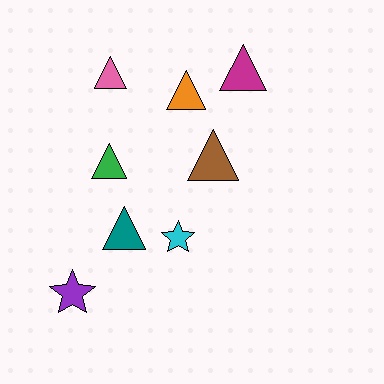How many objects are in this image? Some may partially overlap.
There are 8 objects.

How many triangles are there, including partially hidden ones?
There are 6 triangles.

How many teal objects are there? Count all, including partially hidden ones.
There is 1 teal object.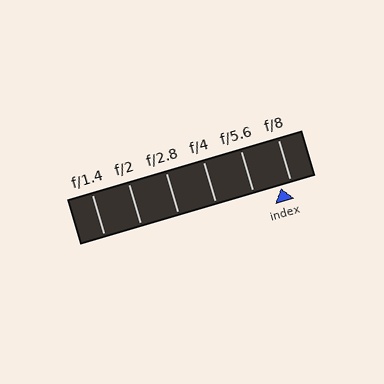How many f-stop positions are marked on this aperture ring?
There are 6 f-stop positions marked.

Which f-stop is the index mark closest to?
The index mark is closest to f/8.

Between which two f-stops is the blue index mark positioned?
The index mark is between f/5.6 and f/8.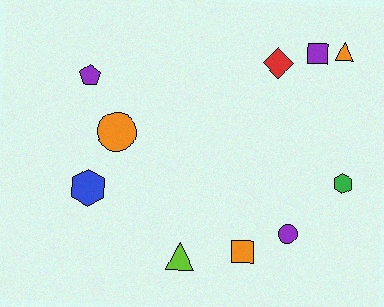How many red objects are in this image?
There is 1 red object.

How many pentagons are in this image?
There is 1 pentagon.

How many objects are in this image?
There are 10 objects.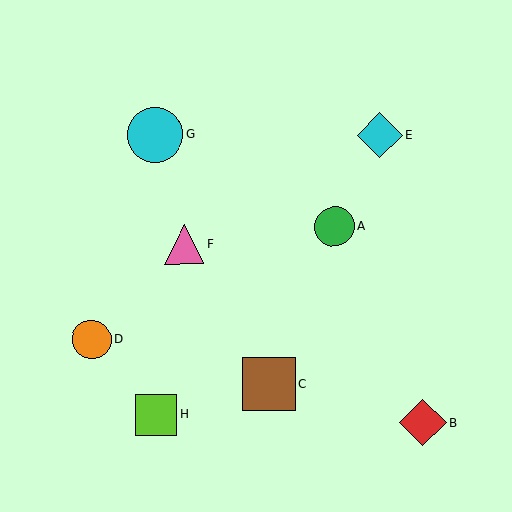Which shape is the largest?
The cyan circle (labeled G) is the largest.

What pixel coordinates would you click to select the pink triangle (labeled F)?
Click at (184, 245) to select the pink triangle F.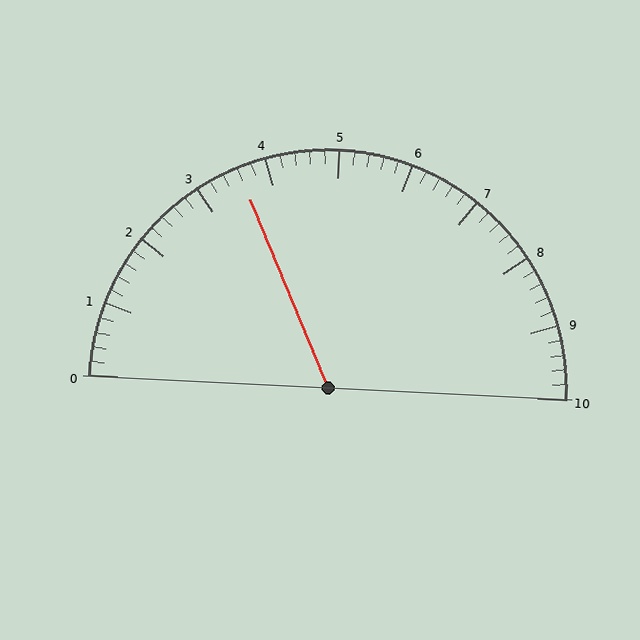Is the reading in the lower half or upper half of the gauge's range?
The reading is in the lower half of the range (0 to 10).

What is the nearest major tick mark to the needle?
The nearest major tick mark is 4.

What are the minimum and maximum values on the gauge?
The gauge ranges from 0 to 10.